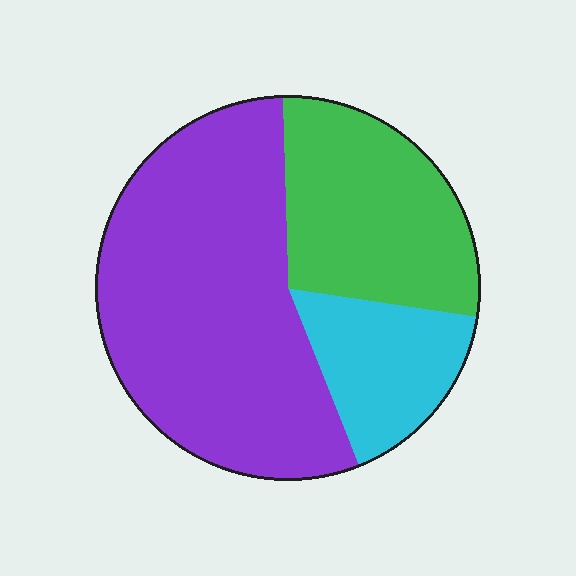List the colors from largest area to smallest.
From largest to smallest: purple, green, cyan.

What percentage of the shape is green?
Green takes up about one quarter (1/4) of the shape.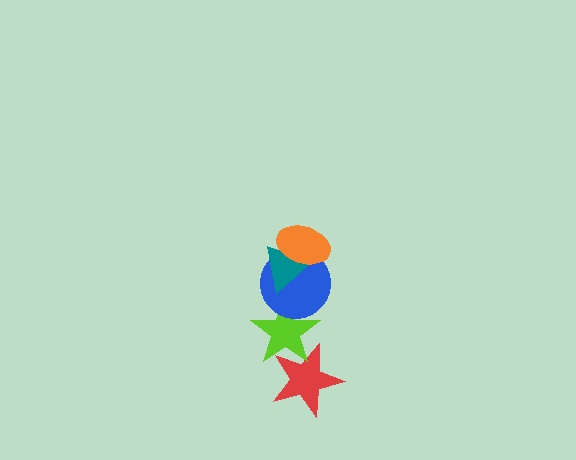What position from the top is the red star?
The red star is 5th from the top.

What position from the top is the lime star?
The lime star is 4th from the top.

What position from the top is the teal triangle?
The teal triangle is 2nd from the top.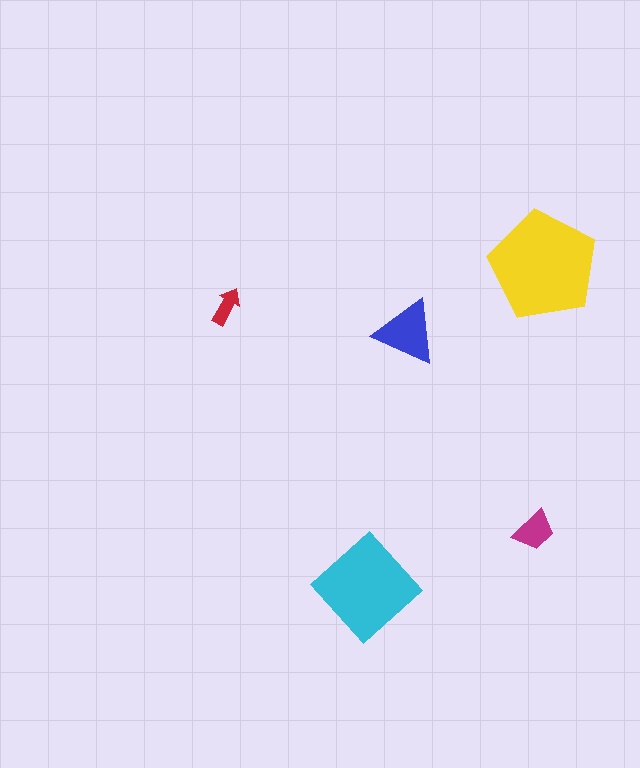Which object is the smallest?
The red arrow.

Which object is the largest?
The yellow pentagon.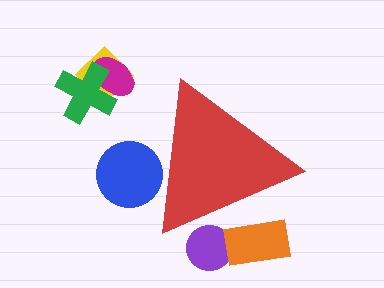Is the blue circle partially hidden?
Yes, the blue circle is partially hidden behind the red triangle.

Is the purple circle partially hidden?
Yes, the purple circle is partially hidden behind the red triangle.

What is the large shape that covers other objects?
A red triangle.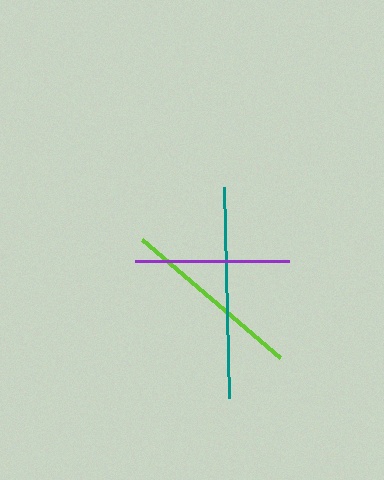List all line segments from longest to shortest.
From longest to shortest: teal, lime, purple.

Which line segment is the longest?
The teal line is the longest at approximately 211 pixels.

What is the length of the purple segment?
The purple segment is approximately 155 pixels long.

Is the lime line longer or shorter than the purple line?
The lime line is longer than the purple line.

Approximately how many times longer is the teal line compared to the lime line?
The teal line is approximately 1.2 times the length of the lime line.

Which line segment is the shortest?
The purple line is the shortest at approximately 155 pixels.